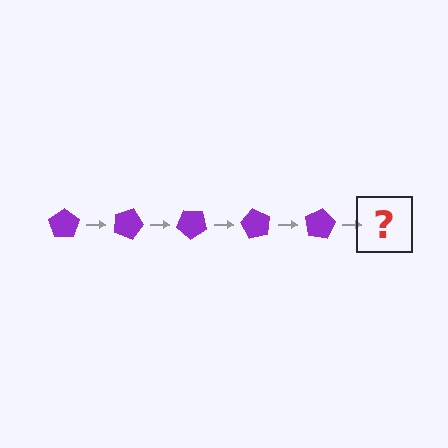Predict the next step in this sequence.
The next step is a purple pentagon rotated 100 degrees.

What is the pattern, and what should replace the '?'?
The pattern is that the pentagon rotates 20 degrees each step. The '?' should be a purple pentagon rotated 100 degrees.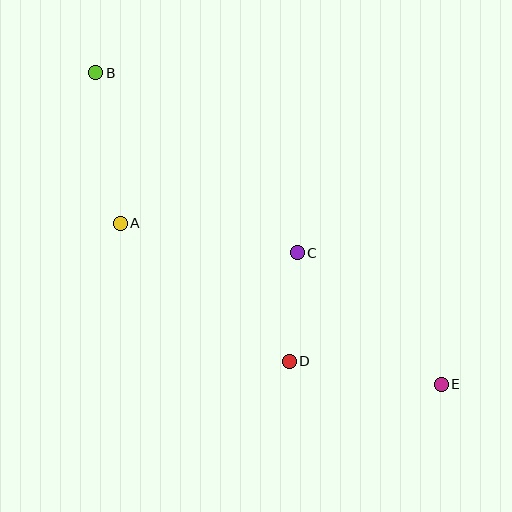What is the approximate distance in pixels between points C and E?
The distance between C and E is approximately 195 pixels.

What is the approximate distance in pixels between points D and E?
The distance between D and E is approximately 154 pixels.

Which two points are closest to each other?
Points C and D are closest to each other.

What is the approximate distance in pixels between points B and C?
The distance between B and C is approximately 270 pixels.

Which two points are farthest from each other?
Points B and E are farthest from each other.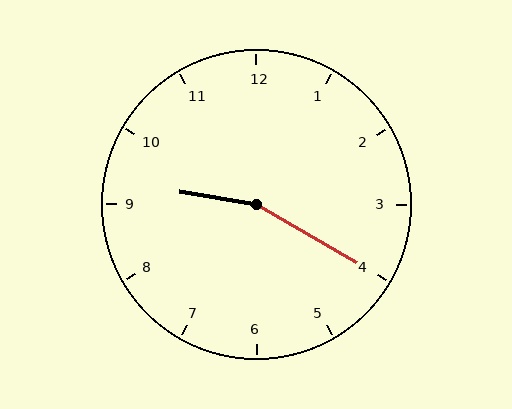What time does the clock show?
9:20.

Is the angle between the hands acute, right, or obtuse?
It is obtuse.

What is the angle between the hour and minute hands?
Approximately 160 degrees.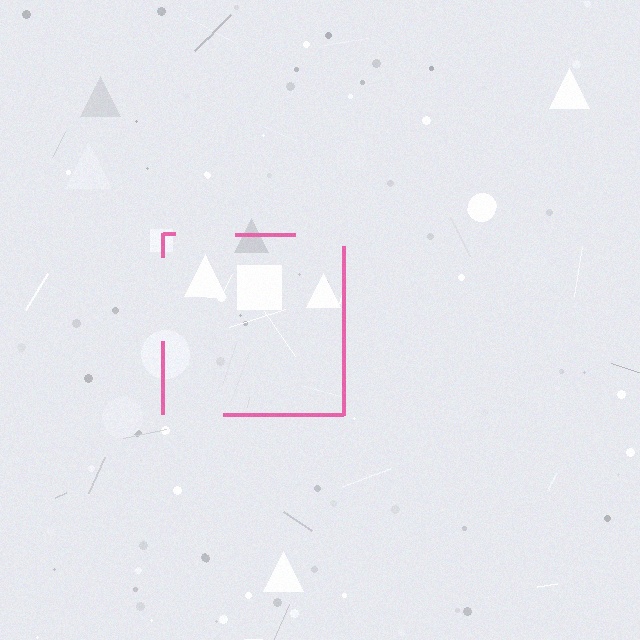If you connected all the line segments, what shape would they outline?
They would outline a square.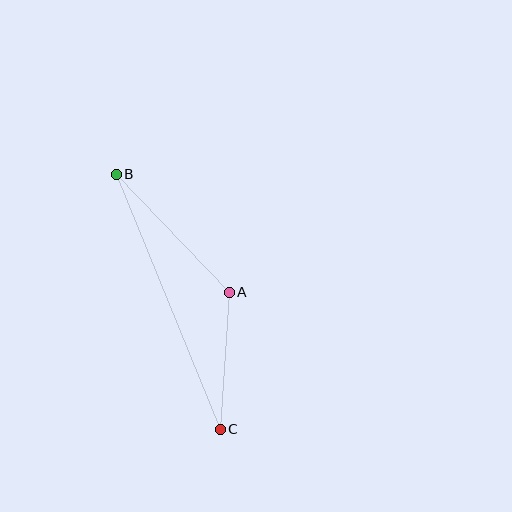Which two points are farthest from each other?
Points B and C are farthest from each other.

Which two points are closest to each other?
Points A and C are closest to each other.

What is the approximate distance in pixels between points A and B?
The distance between A and B is approximately 164 pixels.